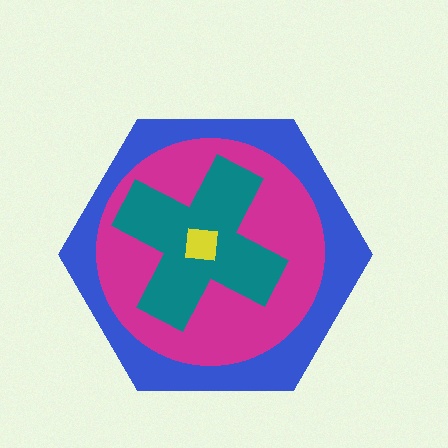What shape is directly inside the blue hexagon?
The magenta circle.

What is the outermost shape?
The blue hexagon.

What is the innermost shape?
The yellow square.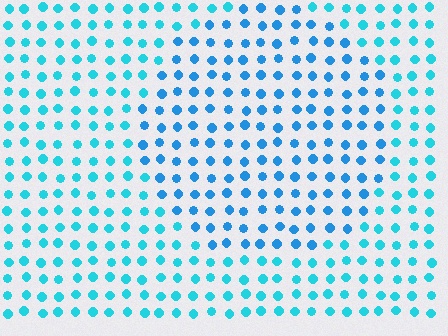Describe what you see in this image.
The image is filled with small cyan elements in a uniform arrangement. A circle-shaped region is visible where the elements are tinted to a slightly different hue, forming a subtle color boundary.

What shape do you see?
I see a circle.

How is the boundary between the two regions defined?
The boundary is defined purely by a slight shift in hue (about 21 degrees). Spacing, size, and orientation are identical on both sides.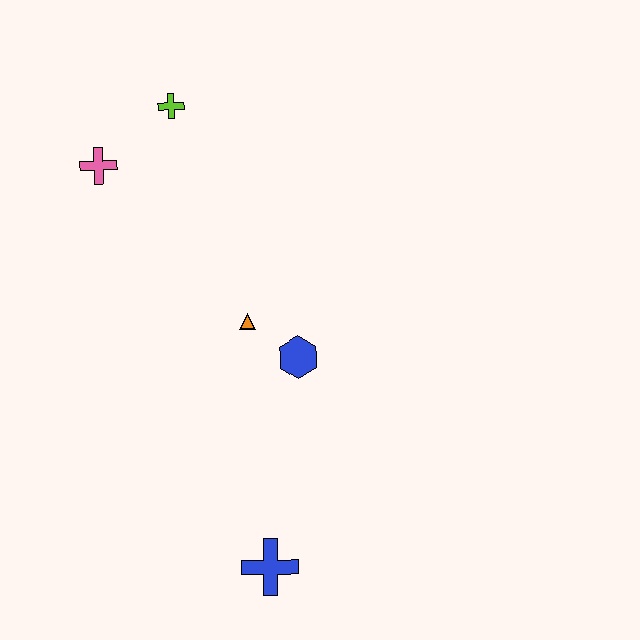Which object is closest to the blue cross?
The blue hexagon is closest to the blue cross.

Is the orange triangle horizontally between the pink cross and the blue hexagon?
Yes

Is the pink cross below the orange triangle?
No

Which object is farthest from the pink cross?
The blue cross is farthest from the pink cross.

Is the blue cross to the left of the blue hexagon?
Yes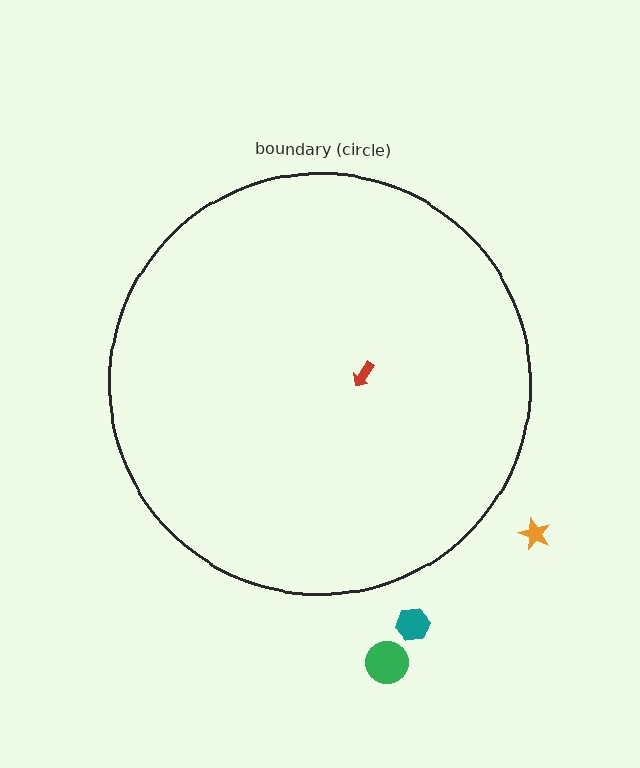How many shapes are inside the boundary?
1 inside, 3 outside.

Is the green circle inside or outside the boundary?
Outside.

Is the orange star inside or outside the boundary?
Outside.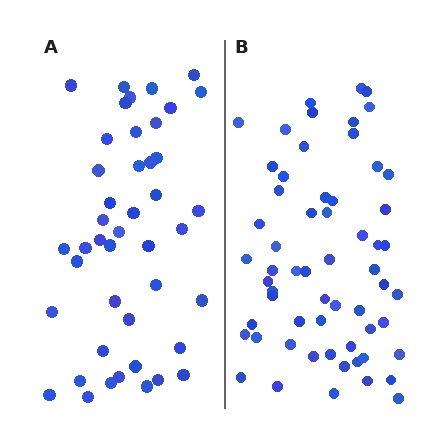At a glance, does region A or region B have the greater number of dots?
Region B (the right region) has more dots.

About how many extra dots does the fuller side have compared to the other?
Region B has approximately 15 more dots than region A.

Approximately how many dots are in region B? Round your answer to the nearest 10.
About 60 dots.